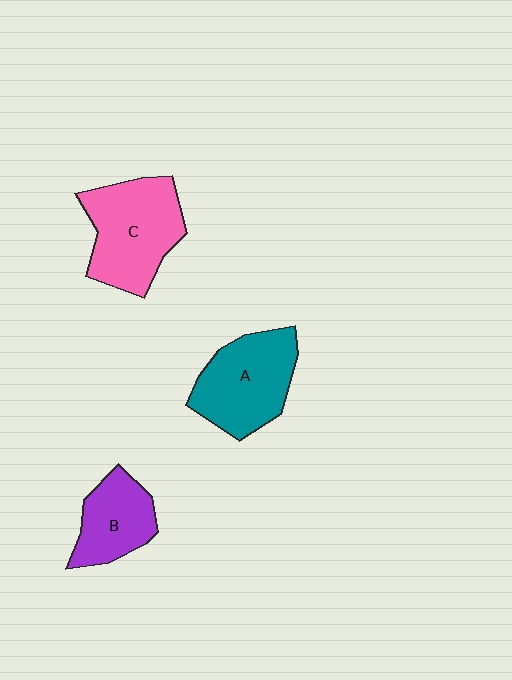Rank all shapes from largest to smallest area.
From largest to smallest: C (pink), A (teal), B (purple).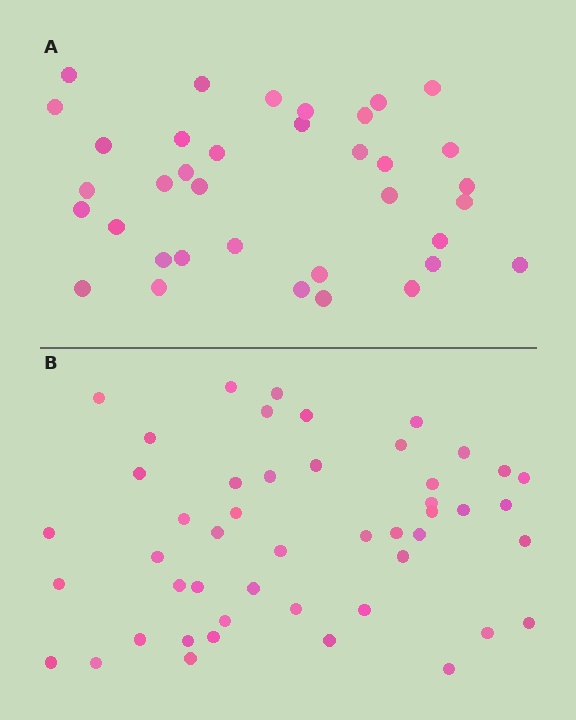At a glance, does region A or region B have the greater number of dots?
Region B (the bottom region) has more dots.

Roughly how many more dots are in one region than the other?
Region B has roughly 12 or so more dots than region A.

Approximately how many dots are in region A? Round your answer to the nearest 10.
About 40 dots. (The exact count is 36, which rounds to 40.)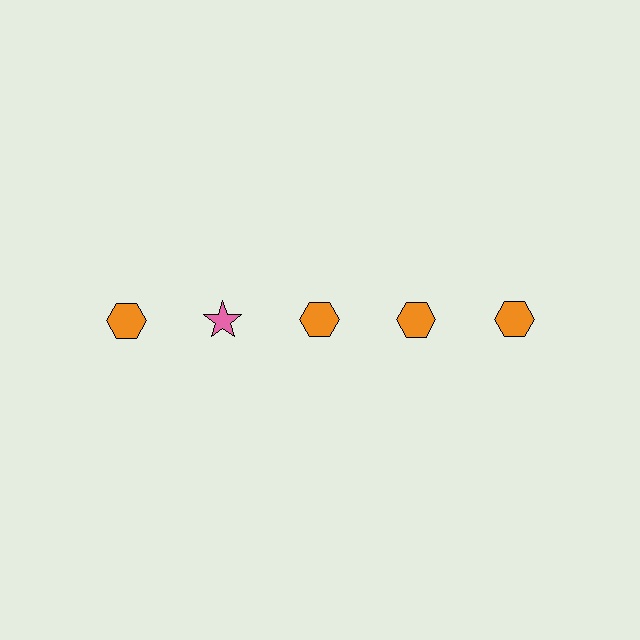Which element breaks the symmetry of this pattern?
The pink star in the top row, second from left column breaks the symmetry. All other shapes are orange hexagons.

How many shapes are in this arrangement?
There are 5 shapes arranged in a grid pattern.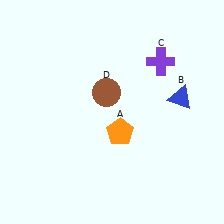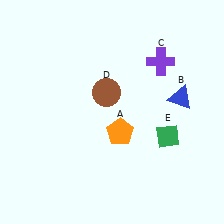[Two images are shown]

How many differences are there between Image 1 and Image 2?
There is 1 difference between the two images.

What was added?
A green diamond (E) was added in Image 2.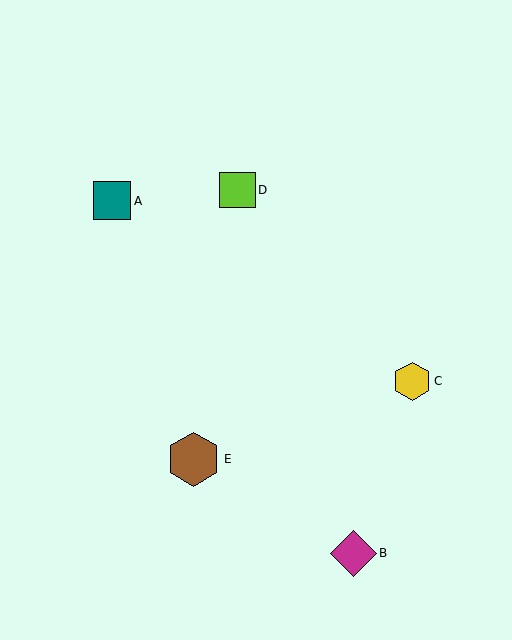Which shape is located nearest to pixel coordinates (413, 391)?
The yellow hexagon (labeled C) at (412, 381) is nearest to that location.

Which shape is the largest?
The brown hexagon (labeled E) is the largest.